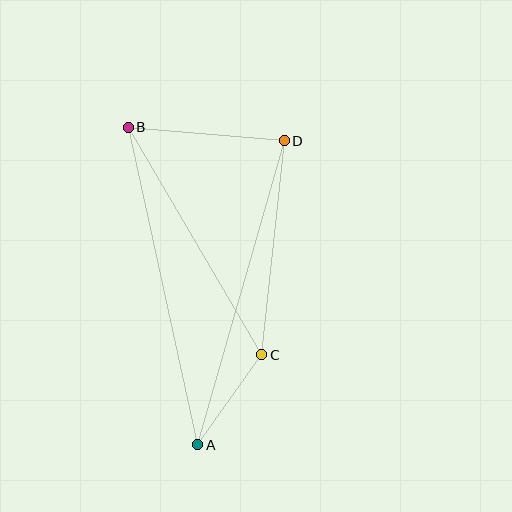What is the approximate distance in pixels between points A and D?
The distance between A and D is approximately 316 pixels.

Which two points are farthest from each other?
Points A and B are farthest from each other.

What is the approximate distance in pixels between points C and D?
The distance between C and D is approximately 215 pixels.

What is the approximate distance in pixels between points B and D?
The distance between B and D is approximately 156 pixels.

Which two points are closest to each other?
Points A and C are closest to each other.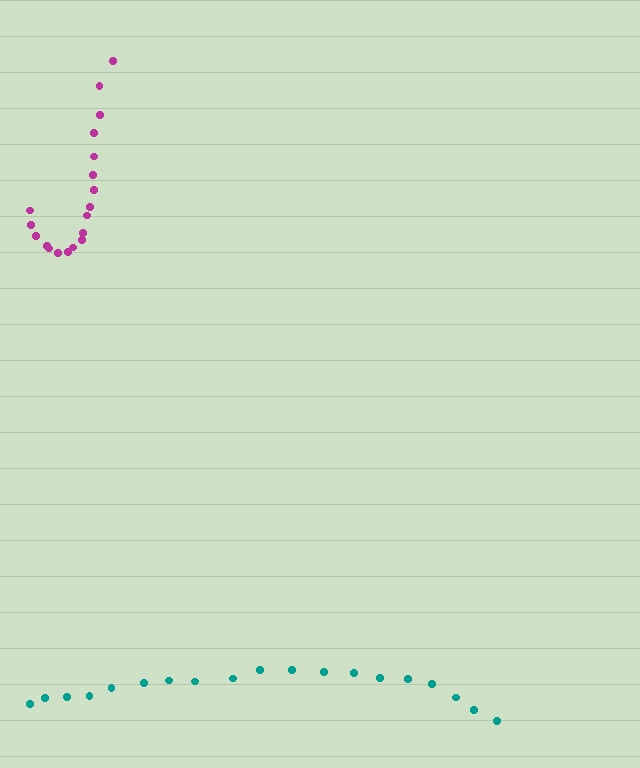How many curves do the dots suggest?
There are 2 distinct paths.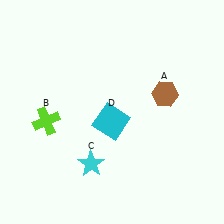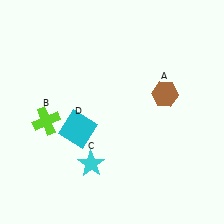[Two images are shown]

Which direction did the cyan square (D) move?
The cyan square (D) moved left.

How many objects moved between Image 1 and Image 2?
1 object moved between the two images.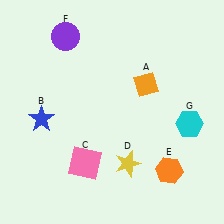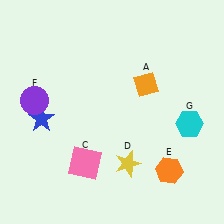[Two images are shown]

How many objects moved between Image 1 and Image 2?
1 object moved between the two images.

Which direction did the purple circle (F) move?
The purple circle (F) moved down.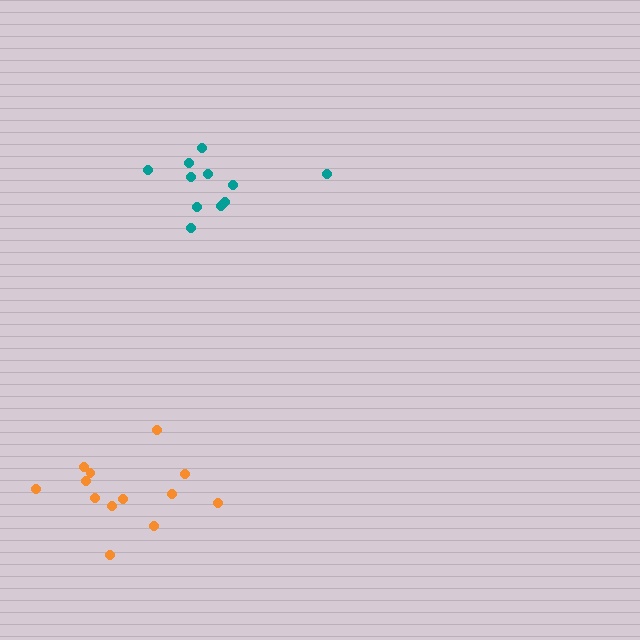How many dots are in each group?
Group 1: 11 dots, Group 2: 13 dots (24 total).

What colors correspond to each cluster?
The clusters are colored: teal, orange.